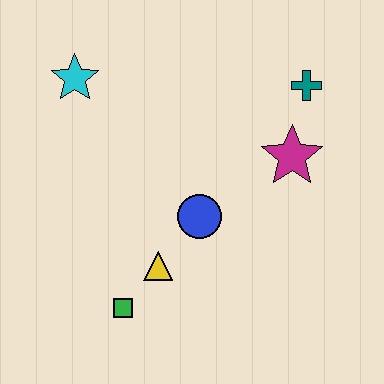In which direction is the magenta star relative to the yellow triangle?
The magenta star is to the right of the yellow triangle.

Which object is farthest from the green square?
The teal cross is farthest from the green square.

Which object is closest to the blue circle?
The yellow triangle is closest to the blue circle.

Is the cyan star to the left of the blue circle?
Yes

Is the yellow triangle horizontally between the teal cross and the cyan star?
Yes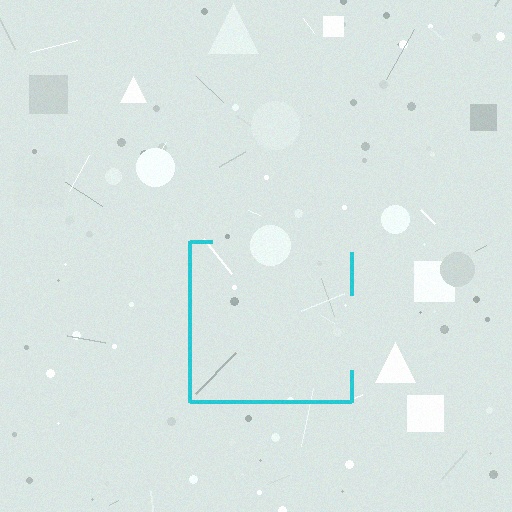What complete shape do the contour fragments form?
The contour fragments form a square.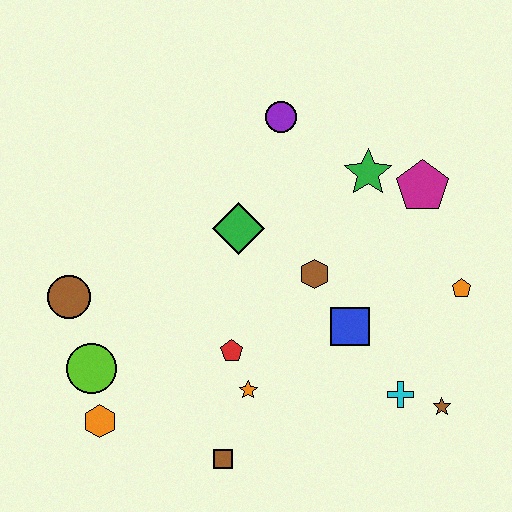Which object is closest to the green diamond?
The brown hexagon is closest to the green diamond.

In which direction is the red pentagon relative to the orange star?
The red pentagon is above the orange star.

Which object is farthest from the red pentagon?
The magenta pentagon is farthest from the red pentagon.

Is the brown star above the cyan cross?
No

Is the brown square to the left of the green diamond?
Yes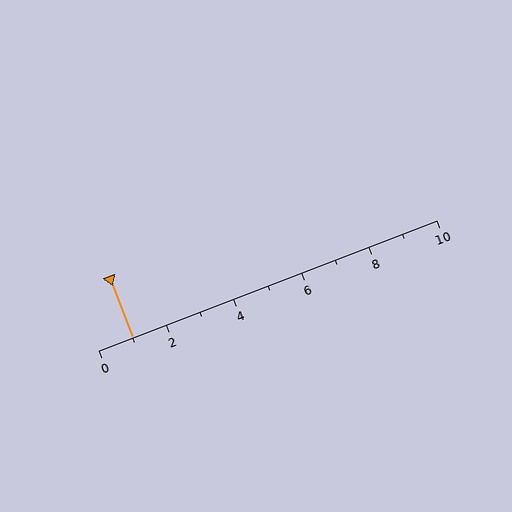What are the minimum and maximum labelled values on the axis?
The axis runs from 0 to 10.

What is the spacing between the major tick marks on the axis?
The major ticks are spaced 2 apart.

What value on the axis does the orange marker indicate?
The marker indicates approximately 1.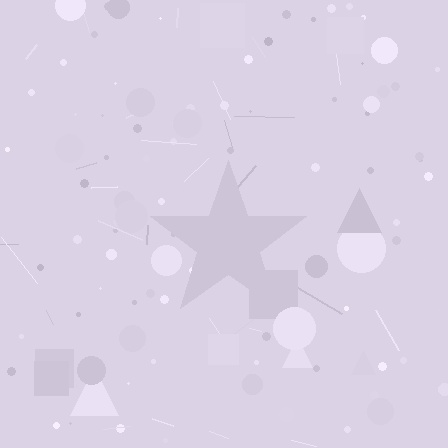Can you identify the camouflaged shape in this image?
The camouflaged shape is a star.